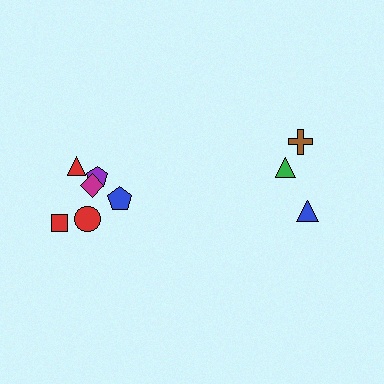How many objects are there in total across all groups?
There are 9 objects.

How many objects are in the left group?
There are 6 objects.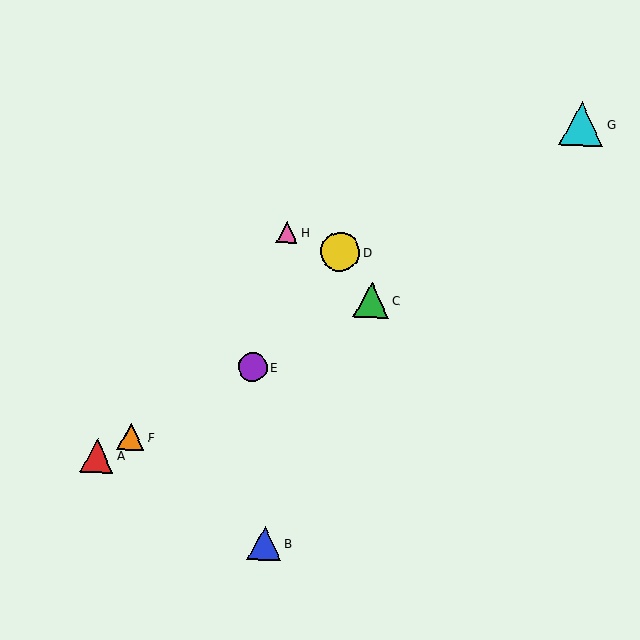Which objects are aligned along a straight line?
Objects A, C, E, F are aligned along a straight line.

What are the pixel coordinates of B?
Object B is at (265, 543).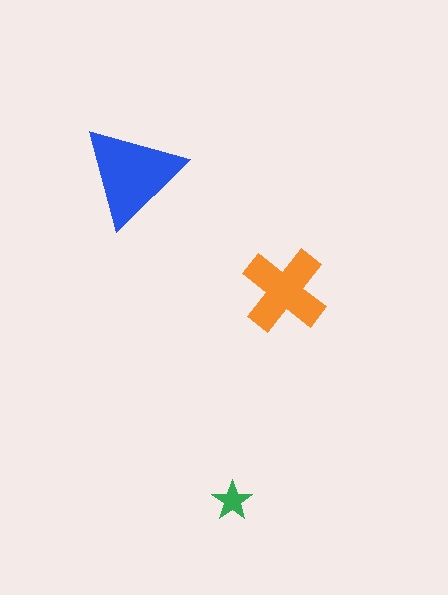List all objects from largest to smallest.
The blue triangle, the orange cross, the green star.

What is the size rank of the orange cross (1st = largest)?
2nd.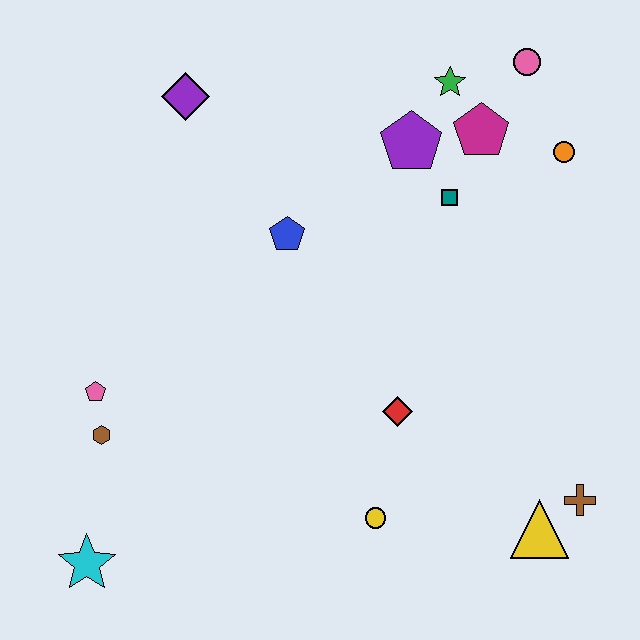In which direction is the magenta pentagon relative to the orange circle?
The magenta pentagon is to the left of the orange circle.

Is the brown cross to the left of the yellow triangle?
No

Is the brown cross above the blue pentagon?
No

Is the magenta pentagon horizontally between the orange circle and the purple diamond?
Yes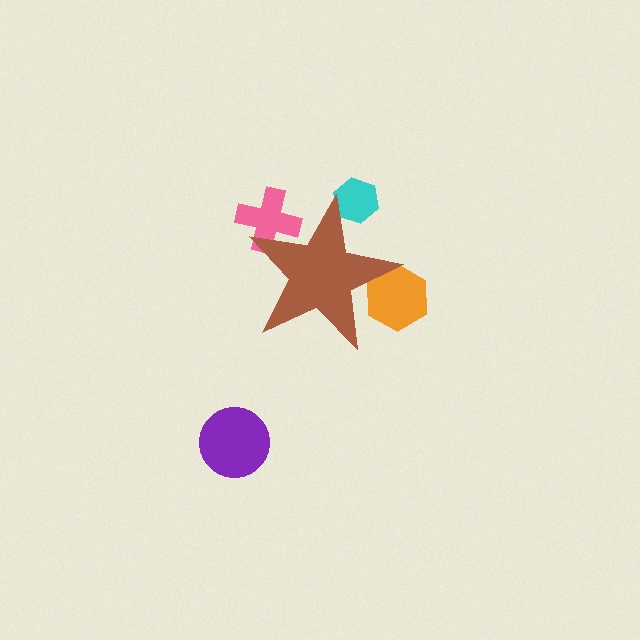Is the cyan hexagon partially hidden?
Yes, the cyan hexagon is partially hidden behind the brown star.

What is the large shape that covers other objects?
A brown star.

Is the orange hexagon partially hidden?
Yes, the orange hexagon is partially hidden behind the brown star.